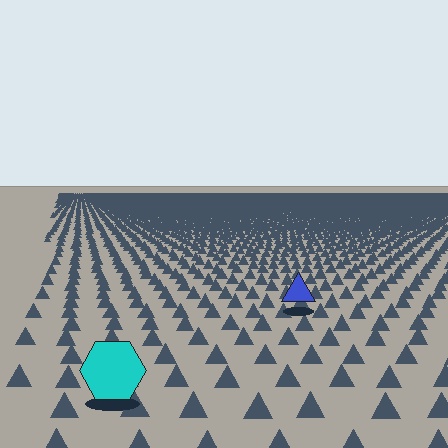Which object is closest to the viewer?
The cyan hexagon is closest. The texture marks near it are larger and more spread out.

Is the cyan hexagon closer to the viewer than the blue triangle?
Yes. The cyan hexagon is closer — you can tell from the texture gradient: the ground texture is coarser near it.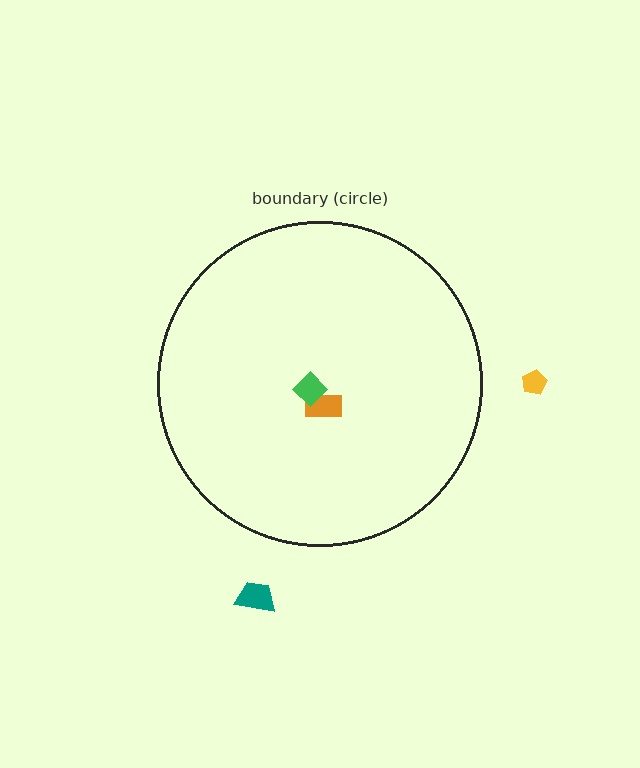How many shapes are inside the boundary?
2 inside, 2 outside.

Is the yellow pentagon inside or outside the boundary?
Outside.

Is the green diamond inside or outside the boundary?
Inside.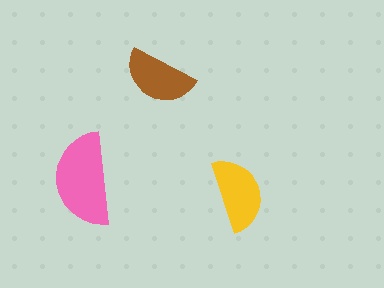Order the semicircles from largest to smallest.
the pink one, the yellow one, the brown one.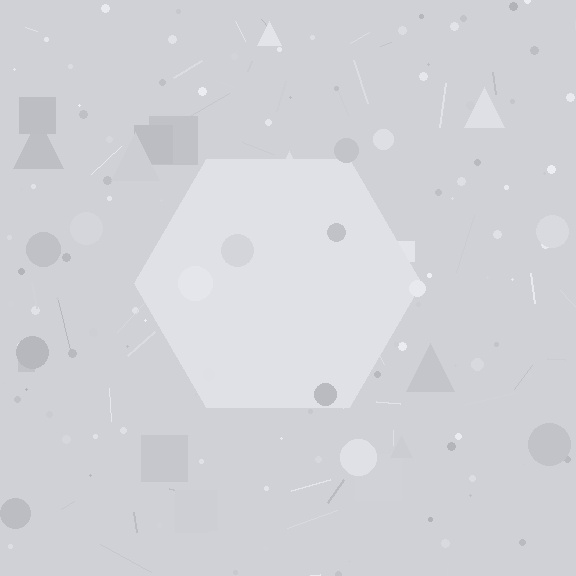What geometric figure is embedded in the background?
A hexagon is embedded in the background.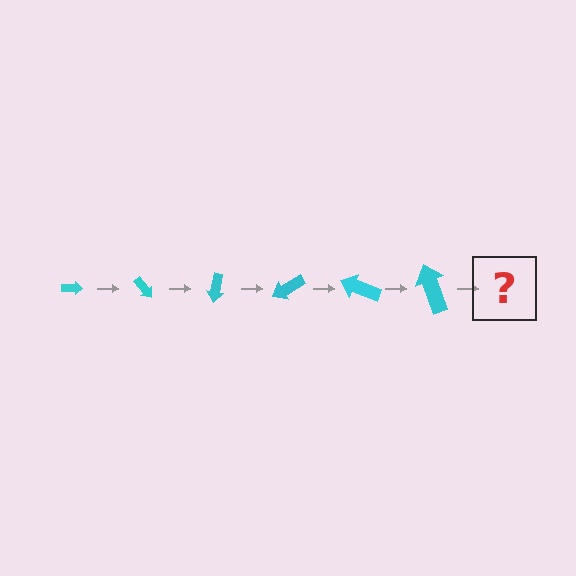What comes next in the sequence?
The next element should be an arrow, larger than the previous one and rotated 300 degrees from the start.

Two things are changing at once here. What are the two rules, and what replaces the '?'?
The two rules are that the arrow grows larger each step and it rotates 50 degrees each step. The '?' should be an arrow, larger than the previous one and rotated 300 degrees from the start.